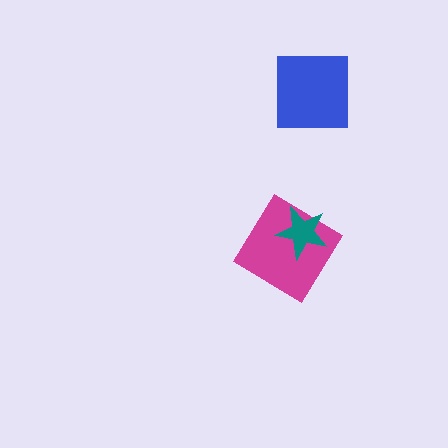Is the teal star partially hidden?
No, no other shape covers it.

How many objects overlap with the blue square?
0 objects overlap with the blue square.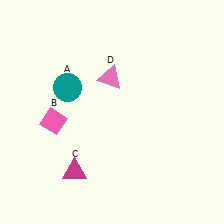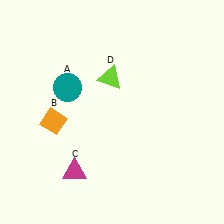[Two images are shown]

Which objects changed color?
B changed from pink to orange. D changed from pink to lime.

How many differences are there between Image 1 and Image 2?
There are 2 differences between the two images.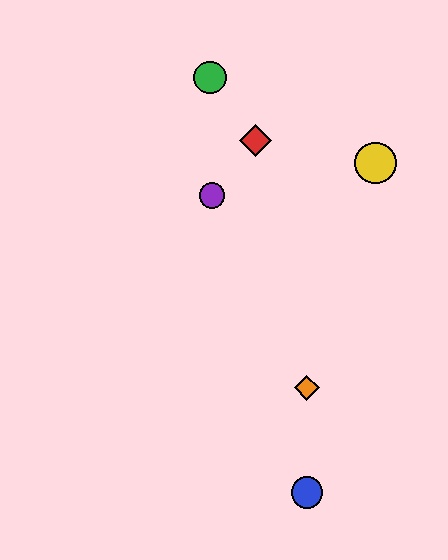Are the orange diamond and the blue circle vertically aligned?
Yes, both are at x≈307.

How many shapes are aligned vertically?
2 shapes (the blue circle, the orange diamond) are aligned vertically.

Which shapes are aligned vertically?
The blue circle, the orange diamond are aligned vertically.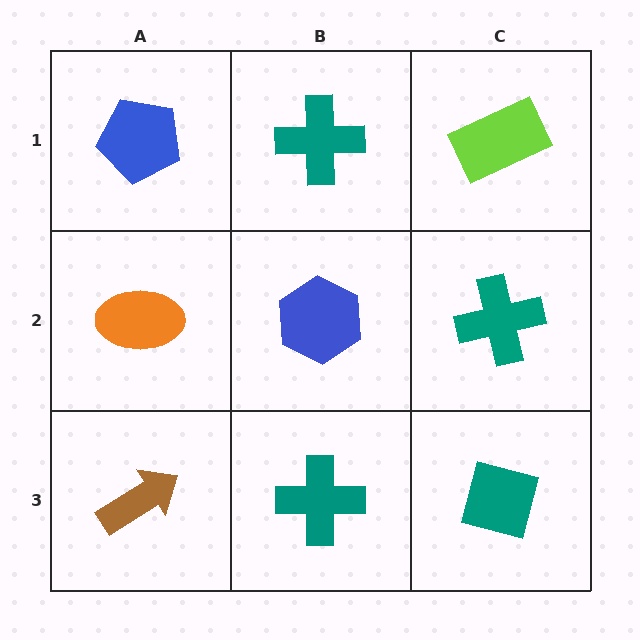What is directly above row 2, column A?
A blue pentagon.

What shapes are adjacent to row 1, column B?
A blue hexagon (row 2, column B), a blue pentagon (row 1, column A), a lime rectangle (row 1, column C).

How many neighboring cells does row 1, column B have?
3.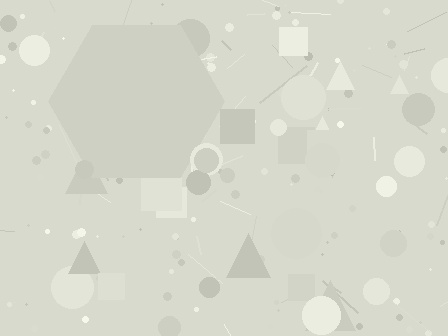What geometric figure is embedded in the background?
A hexagon is embedded in the background.